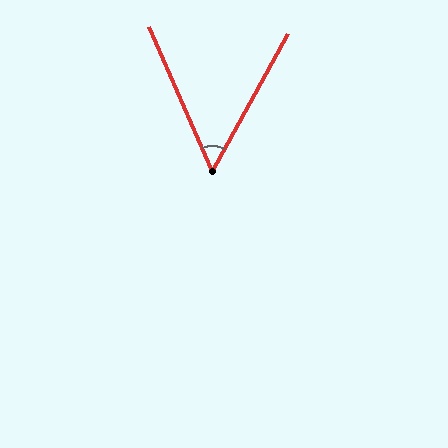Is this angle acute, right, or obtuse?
It is acute.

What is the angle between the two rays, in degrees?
Approximately 52 degrees.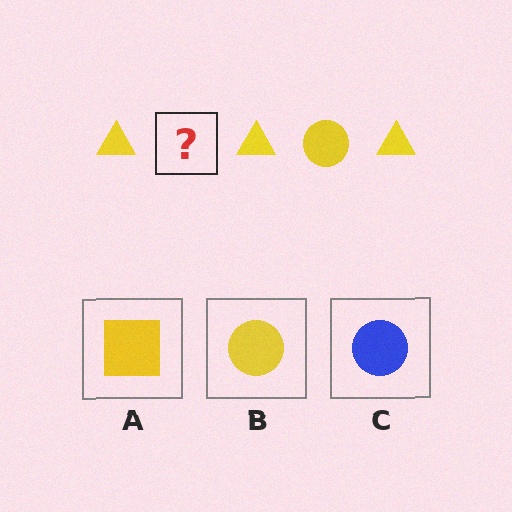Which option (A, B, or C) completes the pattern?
B.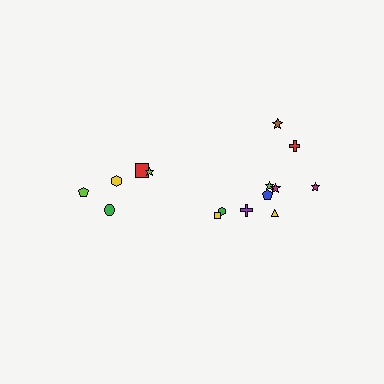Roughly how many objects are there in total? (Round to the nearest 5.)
Roughly 15 objects in total.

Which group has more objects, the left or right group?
The right group.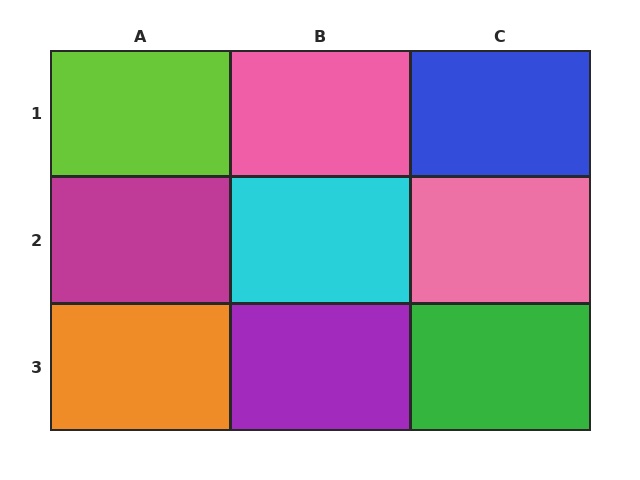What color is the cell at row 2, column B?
Cyan.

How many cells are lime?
1 cell is lime.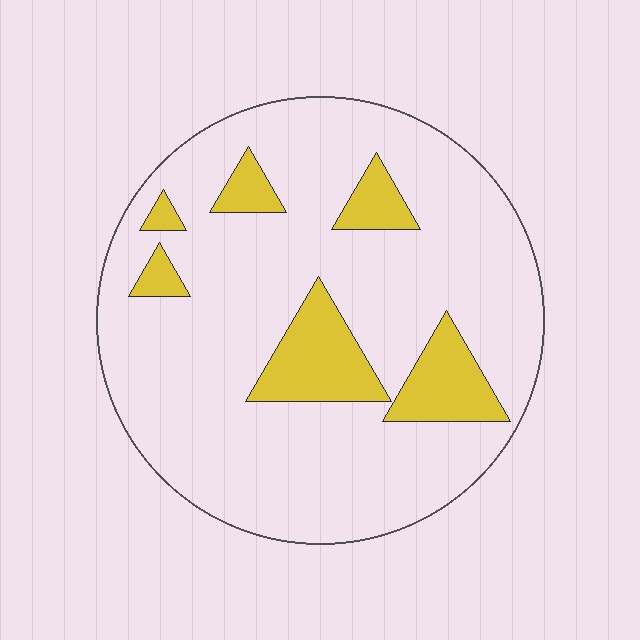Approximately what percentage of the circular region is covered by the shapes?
Approximately 15%.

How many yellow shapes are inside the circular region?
6.